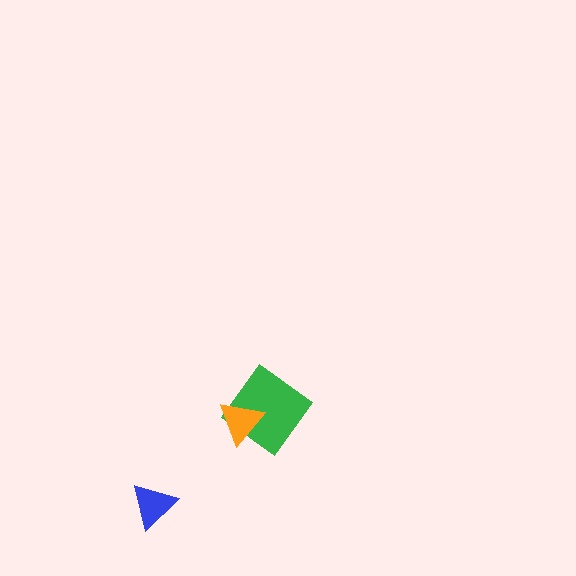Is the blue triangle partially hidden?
No, no other shape covers it.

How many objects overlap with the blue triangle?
0 objects overlap with the blue triangle.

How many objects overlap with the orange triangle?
1 object overlaps with the orange triangle.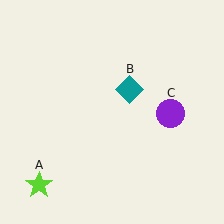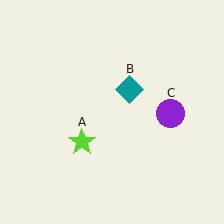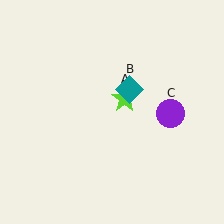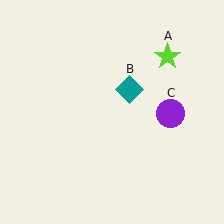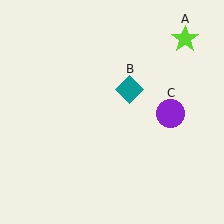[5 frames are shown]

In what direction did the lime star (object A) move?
The lime star (object A) moved up and to the right.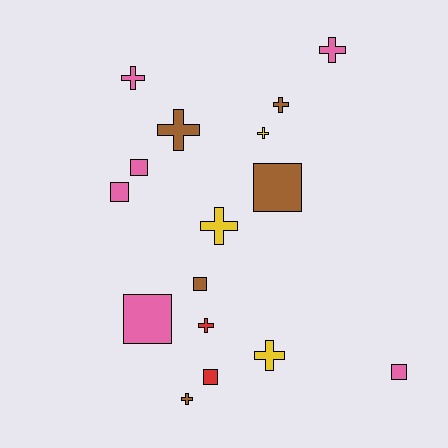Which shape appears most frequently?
Cross, with 9 objects.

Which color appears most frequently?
Pink, with 6 objects.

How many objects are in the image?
There are 16 objects.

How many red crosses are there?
There is 1 red cross.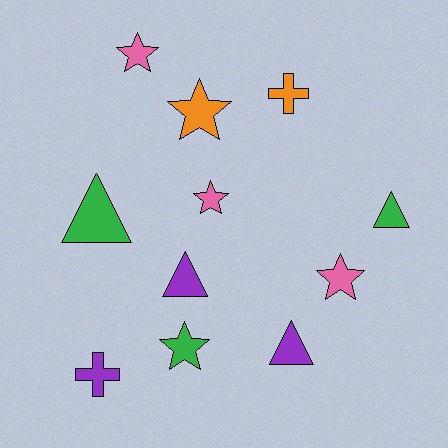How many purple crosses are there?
There is 1 purple cross.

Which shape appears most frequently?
Star, with 5 objects.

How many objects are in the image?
There are 11 objects.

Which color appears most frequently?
Purple, with 3 objects.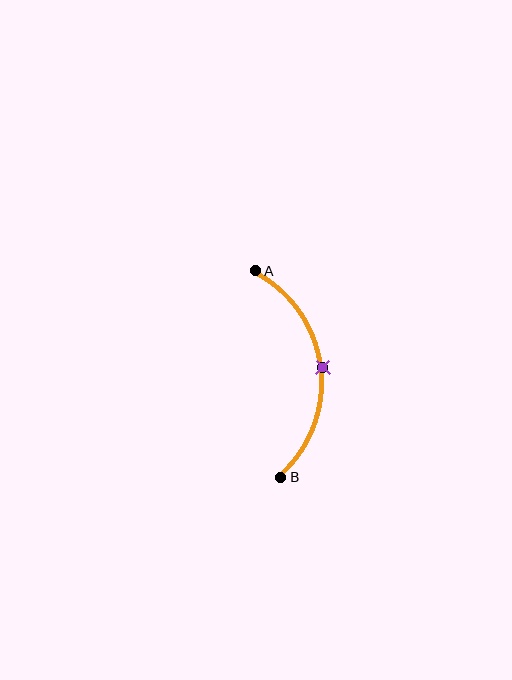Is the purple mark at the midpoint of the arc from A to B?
Yes. The purple mark lies on the arc at equal arc-length from both A and B — it is the arc midpoint.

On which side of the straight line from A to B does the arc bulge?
The arc bulges to the right of the straight line connecting A and B.